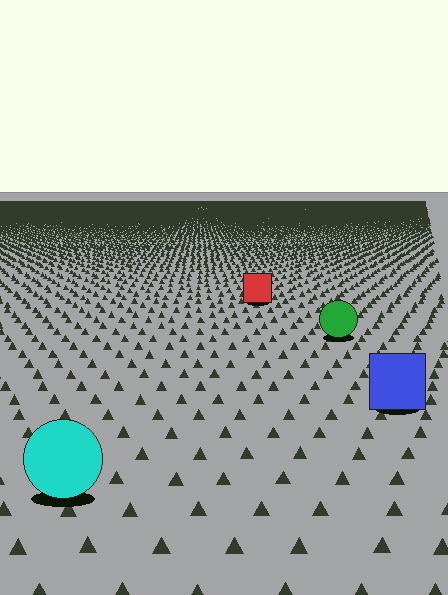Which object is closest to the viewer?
The cyan circle is closest. The texture marks near it are larger and more spread out.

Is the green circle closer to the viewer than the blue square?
No. The blue square is closer — you can tell from the texture gradient: the ground texture is coarser near it.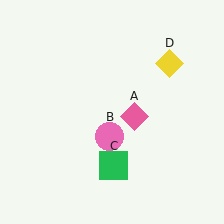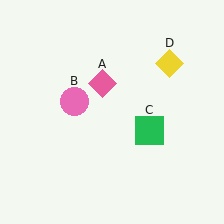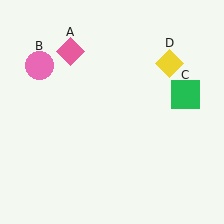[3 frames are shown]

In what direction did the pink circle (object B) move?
The pink circle (object B) moved up and to the left.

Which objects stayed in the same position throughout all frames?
Yellow diamond (object D) remained stationary.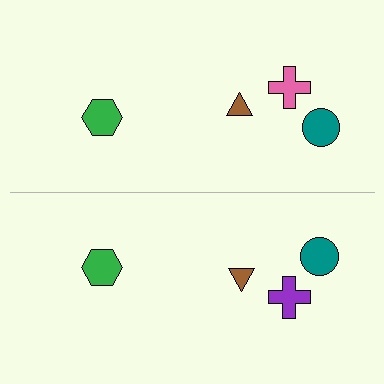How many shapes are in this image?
There are 8 shapes in this image.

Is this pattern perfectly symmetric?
No, the pattern is not perfectly symmetric. The purple cross on the bottom side breaks the symmetry — its mirror counterpart is pink.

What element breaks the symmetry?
The purple cross on the bottom side breaks the symmetry — its mirror counterpart is pink.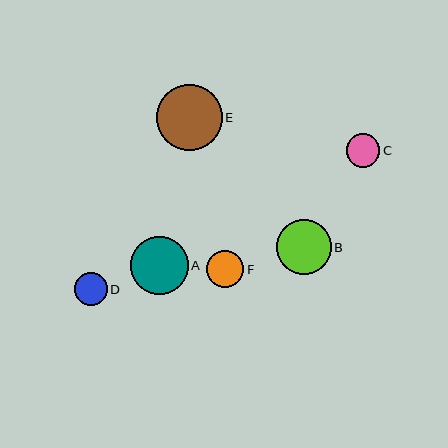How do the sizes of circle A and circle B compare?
Circle A and circle B are approximately the same size.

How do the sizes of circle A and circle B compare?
Circle A and circle B are approximately the same size.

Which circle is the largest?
Circle E is the largest with a size of approximately 65 pixels.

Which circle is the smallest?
Circle D is the smallest with a size of approximately 33 pixels.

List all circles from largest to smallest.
From largest to smallest: E, A, B, F, C, D.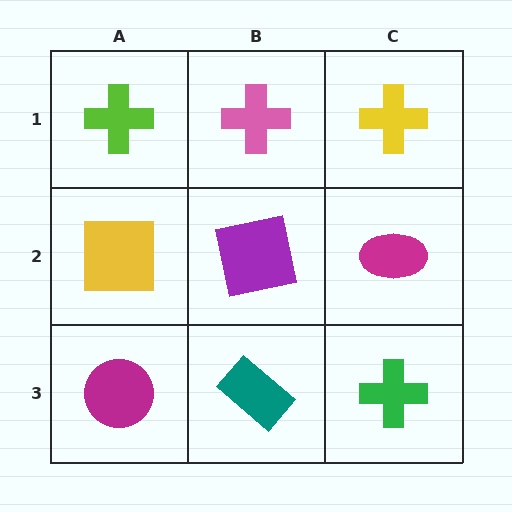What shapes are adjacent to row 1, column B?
A purple square (row 2, column B), a lime cross (row 1, column A), a yellow cross (row 1, column C).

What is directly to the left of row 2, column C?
A purple square.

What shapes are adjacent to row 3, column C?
A magenta ellipse (row 2, column C), a teal rectangle (row 3, column B).